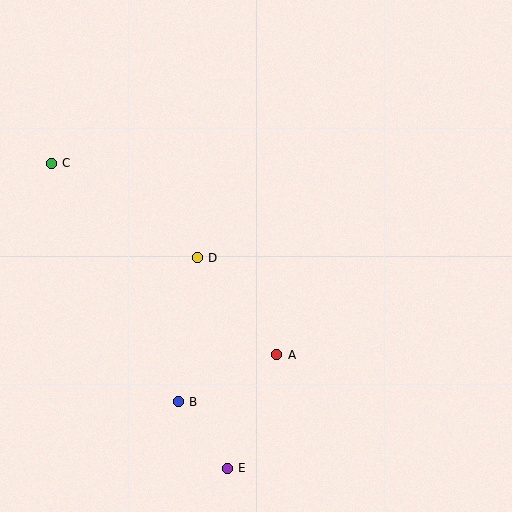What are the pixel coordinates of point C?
Point C is at (51, 163).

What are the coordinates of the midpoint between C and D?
The midpoint between C and D is at (124, 211).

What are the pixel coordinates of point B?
Point B is at (178, 402).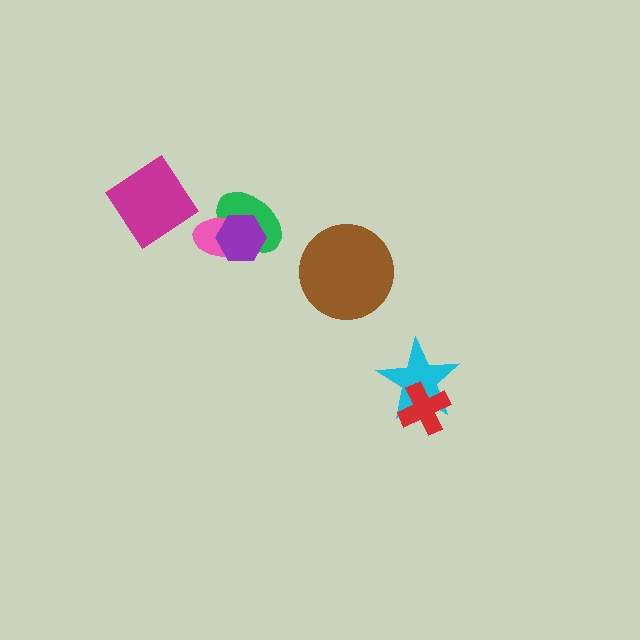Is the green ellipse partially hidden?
Yes, it is partially covered by another shape.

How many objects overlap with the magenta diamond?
0 objects overlap with the magenta diamond.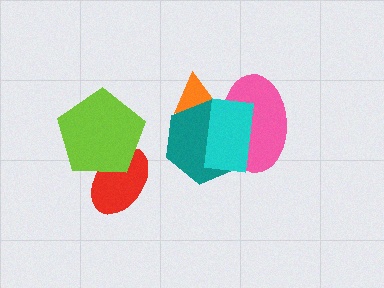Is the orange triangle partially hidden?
Yes, it is partially covered by another shape.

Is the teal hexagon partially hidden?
Yes, it is partially covered by another shape.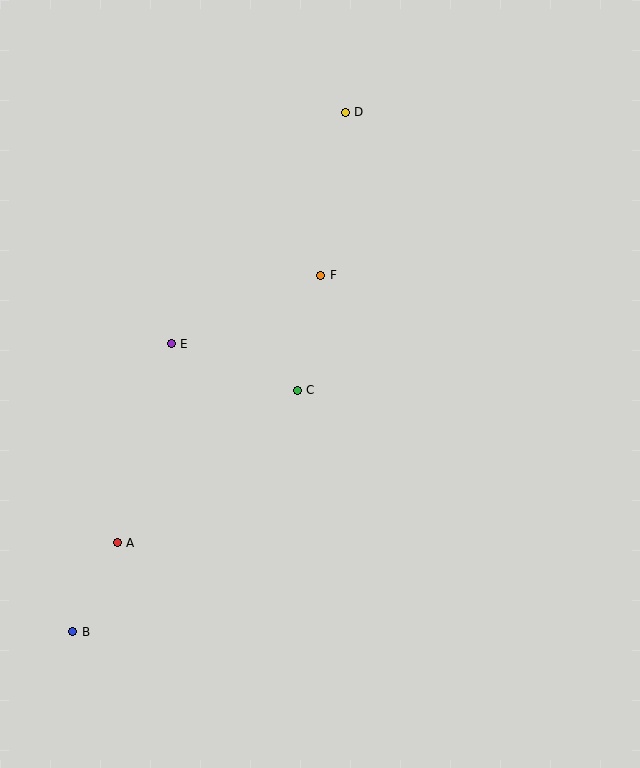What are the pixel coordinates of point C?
Point C is at (297, 390).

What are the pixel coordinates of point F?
Point F is at (321, 275).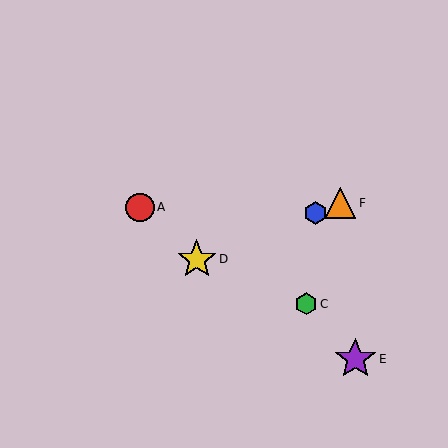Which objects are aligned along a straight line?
Objects B, D, F are aligned along a straight line.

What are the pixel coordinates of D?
Object D is at (197, 259).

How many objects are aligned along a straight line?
3 objects (B, D, F) are aligned along a straight line.